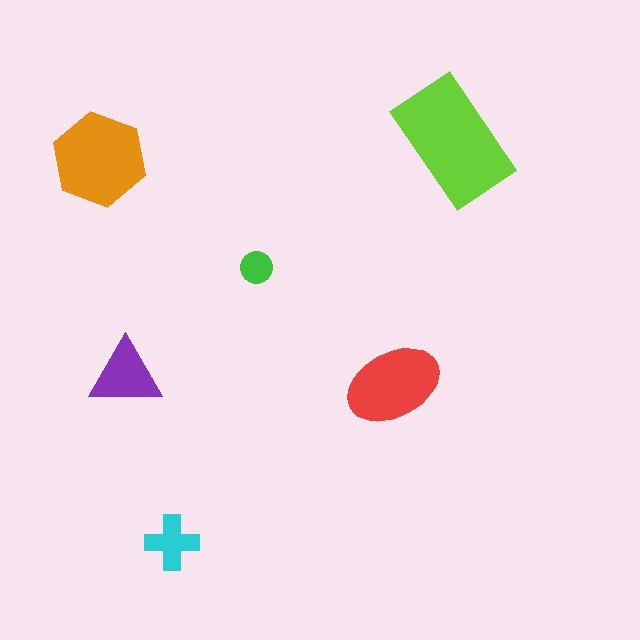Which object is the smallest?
The green circle.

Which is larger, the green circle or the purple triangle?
The purple triangle.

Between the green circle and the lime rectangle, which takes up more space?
The lime rectangle.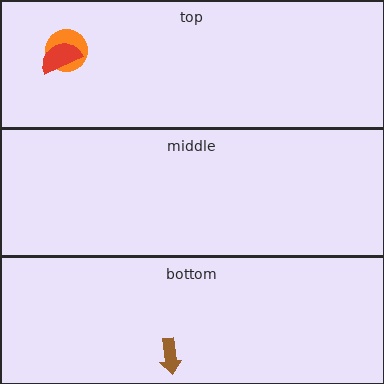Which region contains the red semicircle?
The top region.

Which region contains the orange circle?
The top region.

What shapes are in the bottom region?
The brown arrow.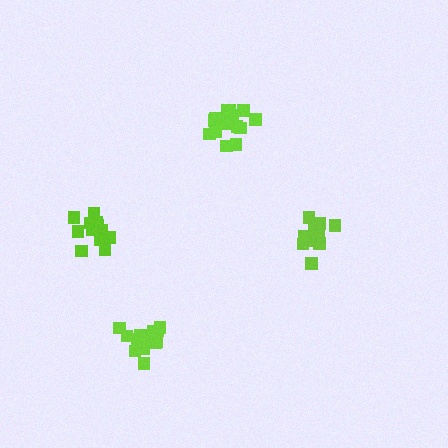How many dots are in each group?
Group 1: 13 dots, Group 2: 14 dots, Group 3: 13 dots, Group 4: 13 dots (53 total).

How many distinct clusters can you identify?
There are 4 distinct clusters.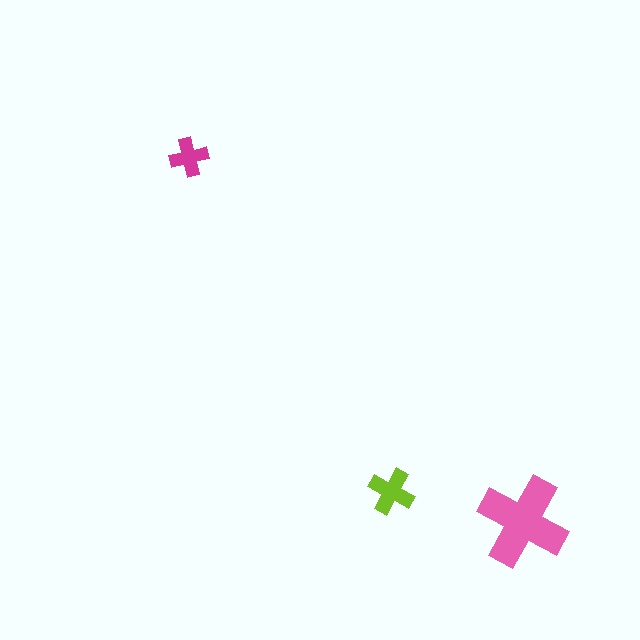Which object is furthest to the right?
The pink cross is rightmost.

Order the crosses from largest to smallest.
the pink one, the lime one, the magenta one.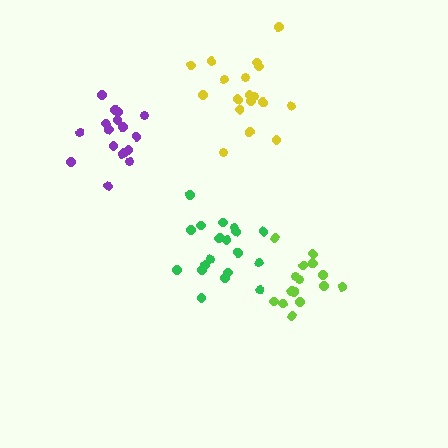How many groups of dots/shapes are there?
There are 4 groups.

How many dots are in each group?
Group 1: 17 dots, Group 2: 15 dots, Group 3: 18 dots, Group 4: 19 dots (69 total).